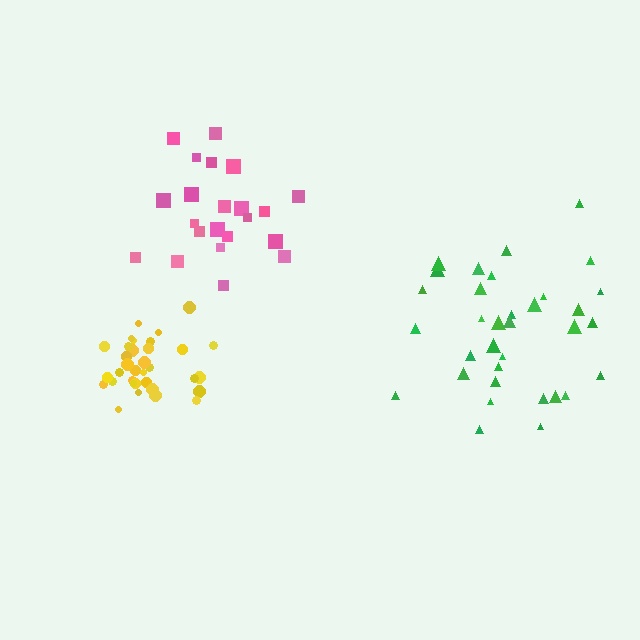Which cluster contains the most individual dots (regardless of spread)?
Yellow (35).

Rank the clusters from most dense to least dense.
yellow, pink, green.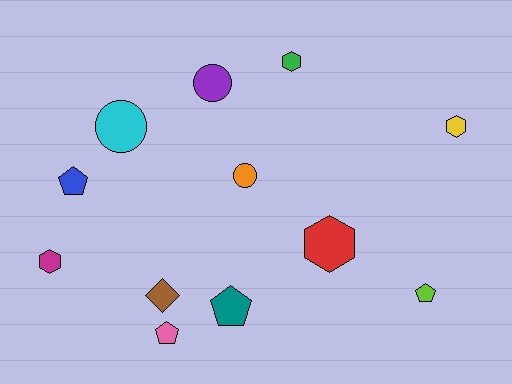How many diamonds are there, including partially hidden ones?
There is 1 diamond.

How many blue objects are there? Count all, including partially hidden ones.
There is 1 blue object.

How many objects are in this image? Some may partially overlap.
There are 12 objects.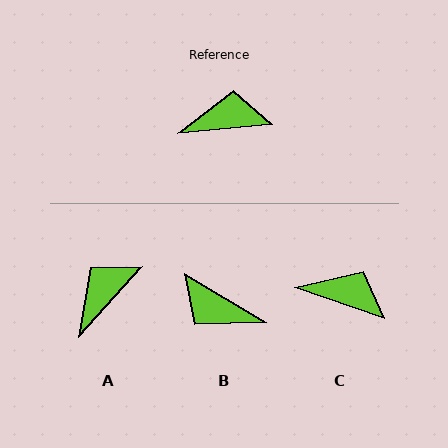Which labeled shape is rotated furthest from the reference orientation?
B, about 143 degrees away.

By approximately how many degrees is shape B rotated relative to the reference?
Approximately 143 degrees counter-clockwise.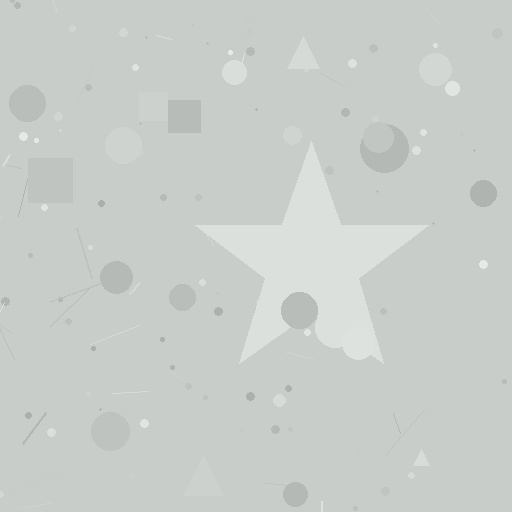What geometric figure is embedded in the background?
A star is embedded in the background.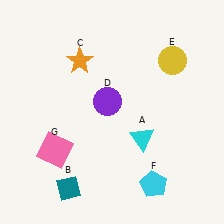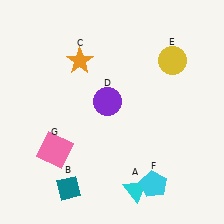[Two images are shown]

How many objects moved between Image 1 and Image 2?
1 object moved between the two images.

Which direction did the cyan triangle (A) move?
The cyan triangle (A) moved down.